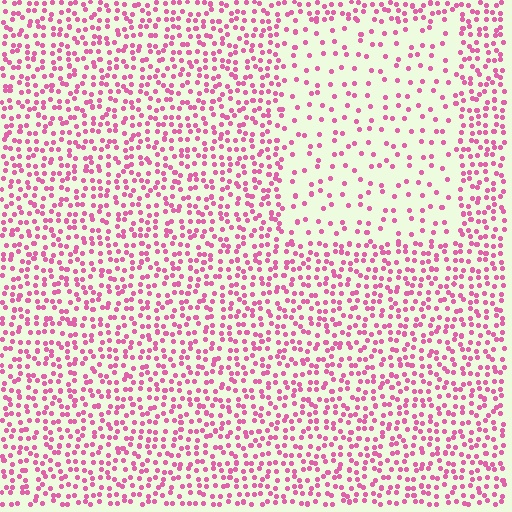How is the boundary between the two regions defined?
The boundary is defined by a change in element density (approximately 2.4x ratio). All elements are the same color, size, and shape.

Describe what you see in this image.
The image contains small pink elements arranged at two different densities. A rectangle-shaped region is visible where the elements are less densely packed than the surrounding area.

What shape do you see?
I see a rectangle.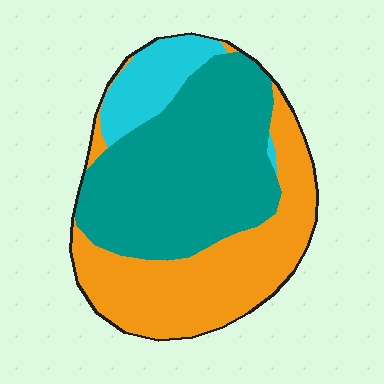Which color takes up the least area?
Cyan, at roughly 10%.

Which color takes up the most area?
Teal, at roughly 50%.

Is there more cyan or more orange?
Orange.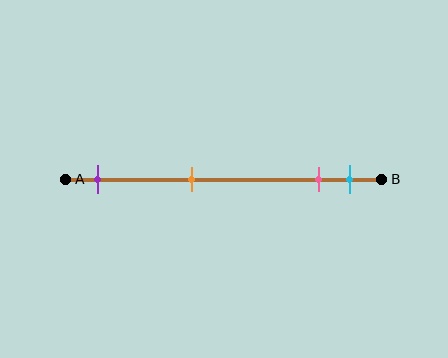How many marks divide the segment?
There are 4 marks dividing the segment.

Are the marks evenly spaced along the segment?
No, the marks are not evenly spaced.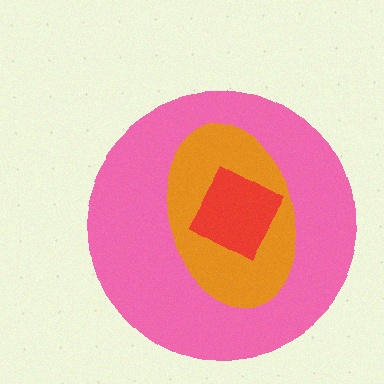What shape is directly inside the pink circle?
The orange ellipse.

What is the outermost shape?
The pink circle.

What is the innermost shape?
The red diamond.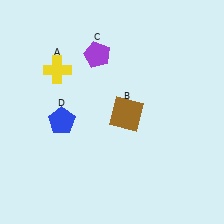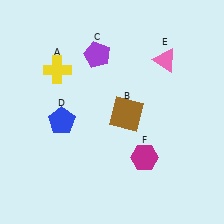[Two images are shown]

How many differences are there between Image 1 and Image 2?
There are 2 differences between the two images.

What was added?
A pink triangle (E), a magenta hexagon (F) were added in Image 2.